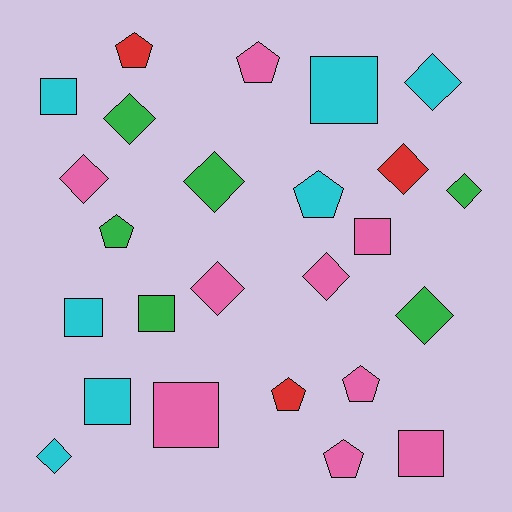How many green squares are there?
There is 1 green square.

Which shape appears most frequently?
Diamond, with 10 objects.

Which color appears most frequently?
Pink, with 9 objects.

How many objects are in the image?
There are 25 objects.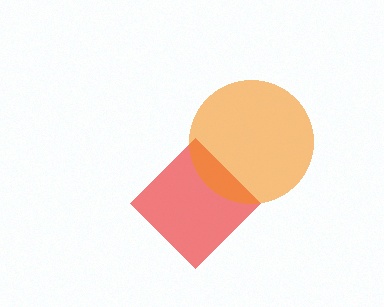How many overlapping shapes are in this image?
There are 2 overlapping shapes in the image.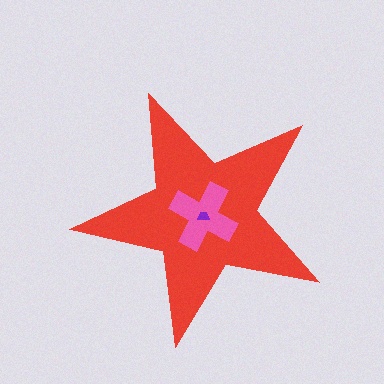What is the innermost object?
The purple trapezoid.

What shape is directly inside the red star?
The pink cross.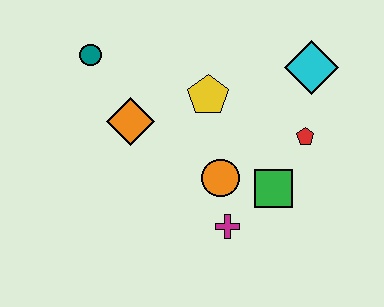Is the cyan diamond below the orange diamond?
No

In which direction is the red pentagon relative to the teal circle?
The red pentagon is to the right of the teal circle.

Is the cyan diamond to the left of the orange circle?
No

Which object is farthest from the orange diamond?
The cyan diamond is farthest from the orange diamond.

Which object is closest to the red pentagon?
The green square is closest to the red pentagon.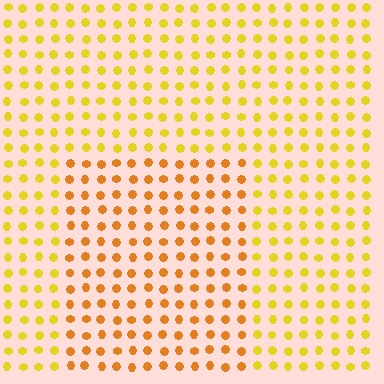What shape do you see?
I see a rectangle.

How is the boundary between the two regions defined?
The boundary is defined purely by a slight shift in hue (about 26 degrees). Spacing, size, and orientation are identical on both sides.